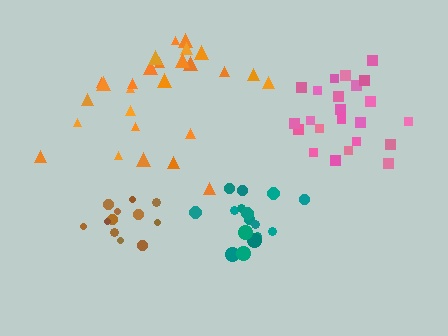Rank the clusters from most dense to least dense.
teal, pink, brown, orange.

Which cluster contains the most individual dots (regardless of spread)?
Orange (27).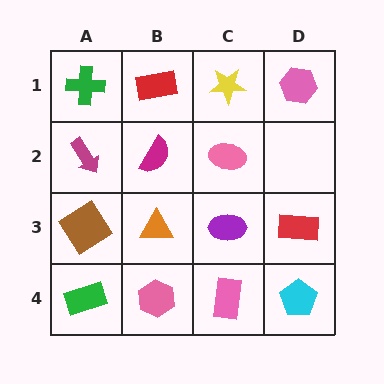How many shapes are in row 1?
4 shapes.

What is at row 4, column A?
A green rectangle.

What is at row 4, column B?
A pink hexagon.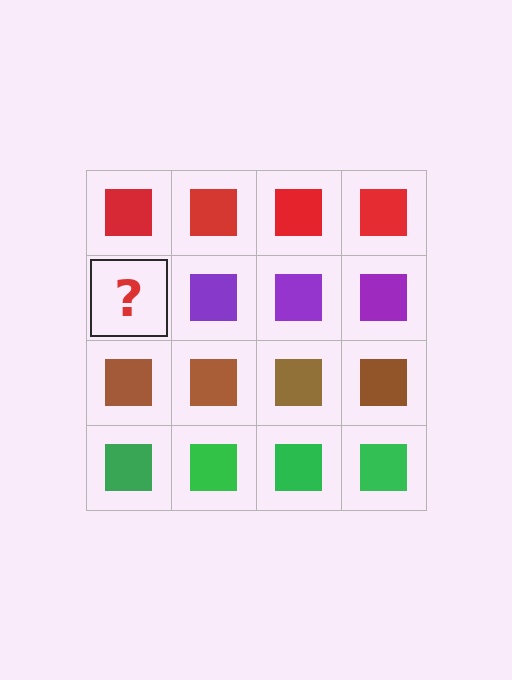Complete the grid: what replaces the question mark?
The question mark should be replaced with a purple square.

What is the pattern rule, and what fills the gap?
The rule is that each row has a consistent color. The gap should be filled with a purple square.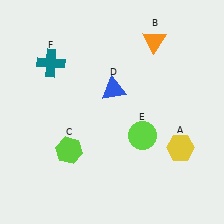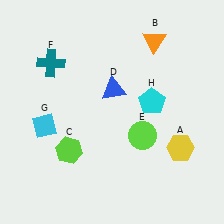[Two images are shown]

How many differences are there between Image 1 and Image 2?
There are 2 differences between the two images.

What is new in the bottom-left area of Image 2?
A cyan diamond (G) was added in the bottom-left area of Image 2.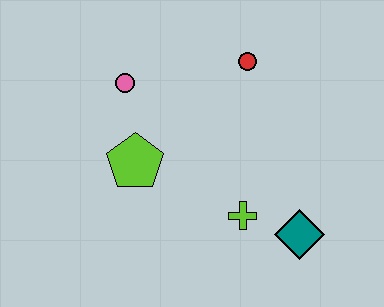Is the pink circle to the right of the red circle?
No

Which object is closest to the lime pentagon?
The pink circle is closest to the lime pentagon.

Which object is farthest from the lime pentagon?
The teal diamond is farthest from the lime pentagon.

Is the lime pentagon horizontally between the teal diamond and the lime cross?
No